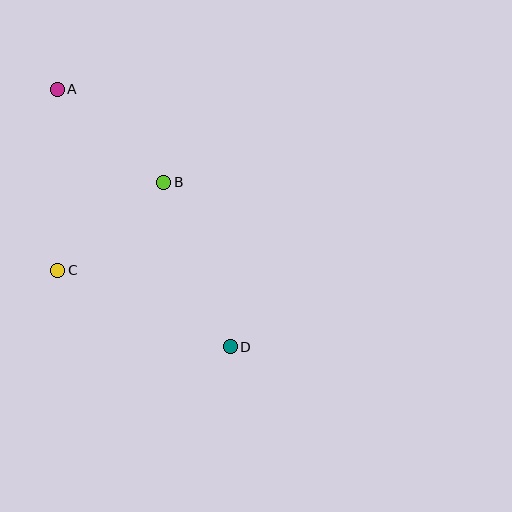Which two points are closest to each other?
Points B and C are closest to each other.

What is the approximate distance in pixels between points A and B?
The distance between A and B is approximately 142 pixels.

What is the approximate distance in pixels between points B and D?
The distance between B and D is approximately 177 pixels.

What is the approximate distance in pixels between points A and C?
The distance between A and C is approximately 181 pixels.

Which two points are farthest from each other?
Points A and D are farthest from each other.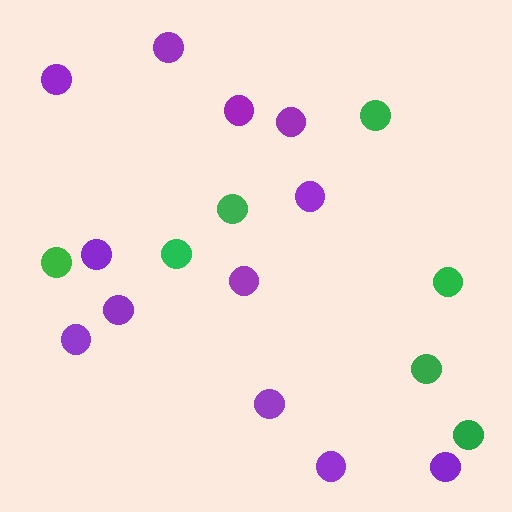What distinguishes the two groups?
There are 2 groups: one group of green circles (7) and one group of purple circles (12).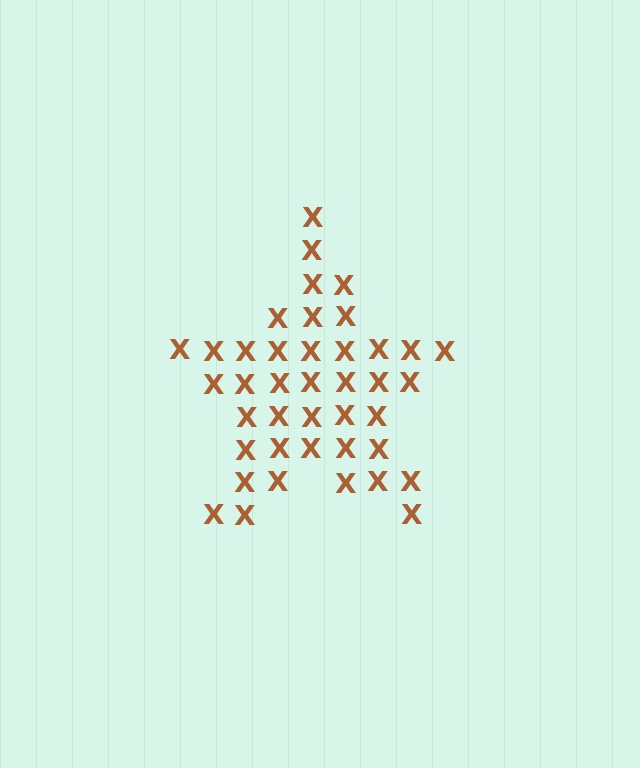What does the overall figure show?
The overall figure shows a star.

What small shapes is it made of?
It is made of small letter X's.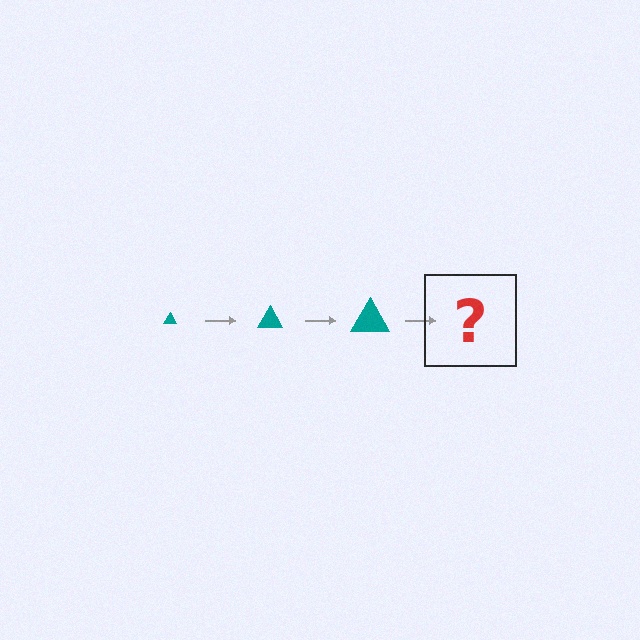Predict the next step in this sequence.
The next step is a teal triangle, larger than the previous one.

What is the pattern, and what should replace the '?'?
The pattern is that the triangle gets progressively larger each step. The '?' should be a teal triangle, larger than the previous one.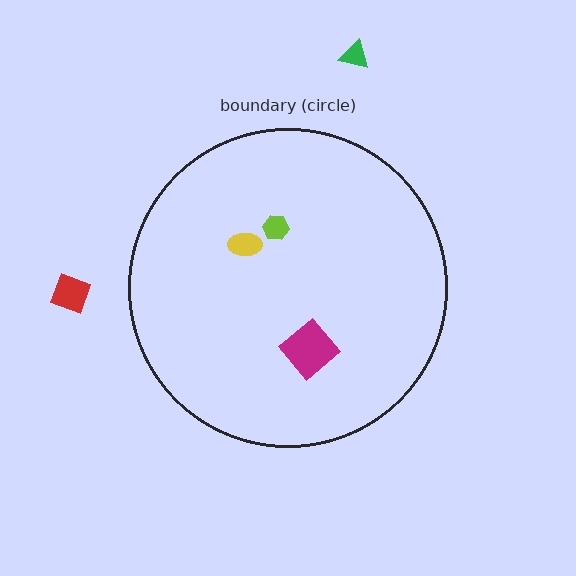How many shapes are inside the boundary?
3 inside, 2 outside.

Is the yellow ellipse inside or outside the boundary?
Inside.